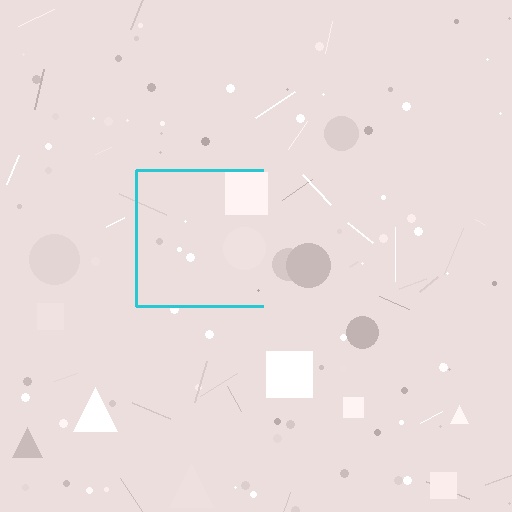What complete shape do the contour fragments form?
The contour fragments form a square.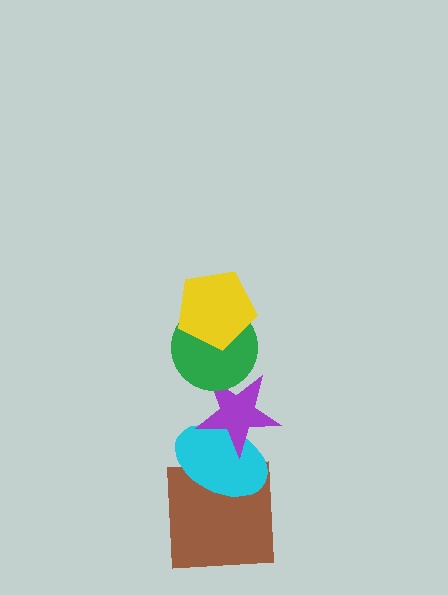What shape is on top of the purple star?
The green circle is on top of the purple star.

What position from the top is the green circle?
The green circle is 2nd from the top.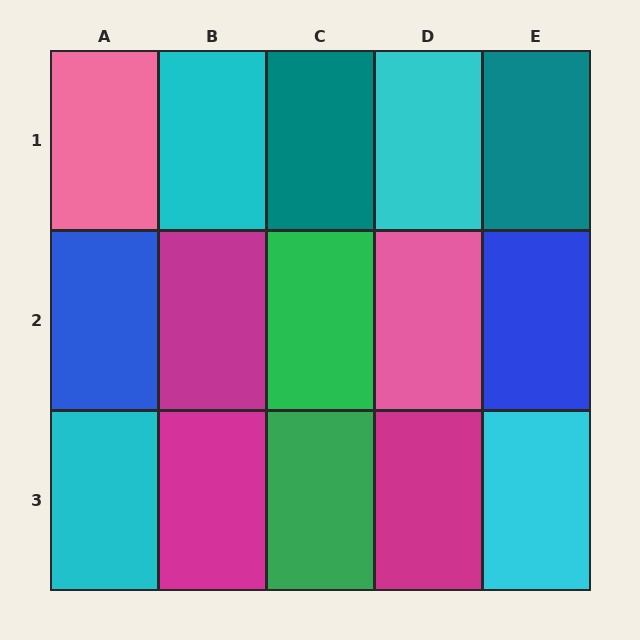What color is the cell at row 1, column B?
Cyan.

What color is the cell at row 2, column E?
Blue.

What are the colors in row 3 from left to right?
Cyan, magenta, green, magenta, cyan.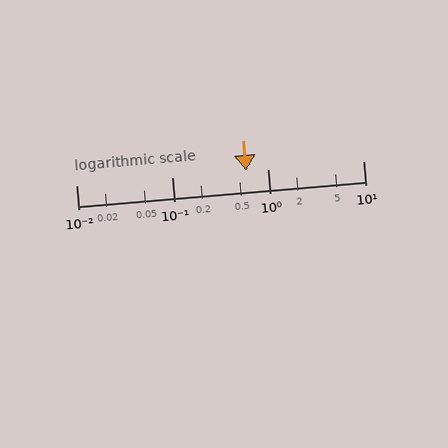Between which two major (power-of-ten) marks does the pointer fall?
The pointer is between 0.1 and 1.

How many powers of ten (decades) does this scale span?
The scale spans 3 decades, from 0.01 to 10.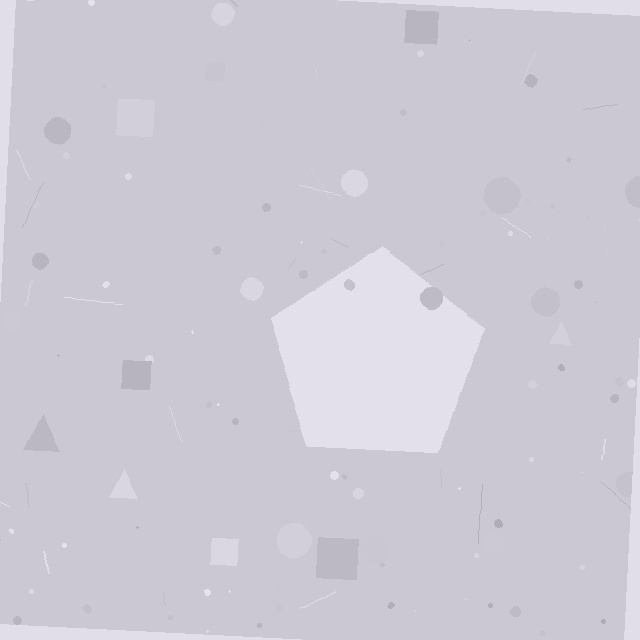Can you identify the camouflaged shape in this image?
The camouflaged shape is a pentagon.